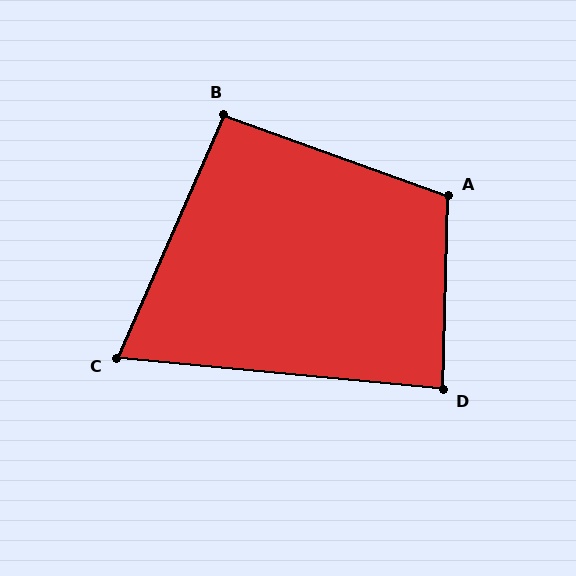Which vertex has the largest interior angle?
A, at approximately 108 degrees.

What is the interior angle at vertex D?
Approximately 86 degrees (approximately right).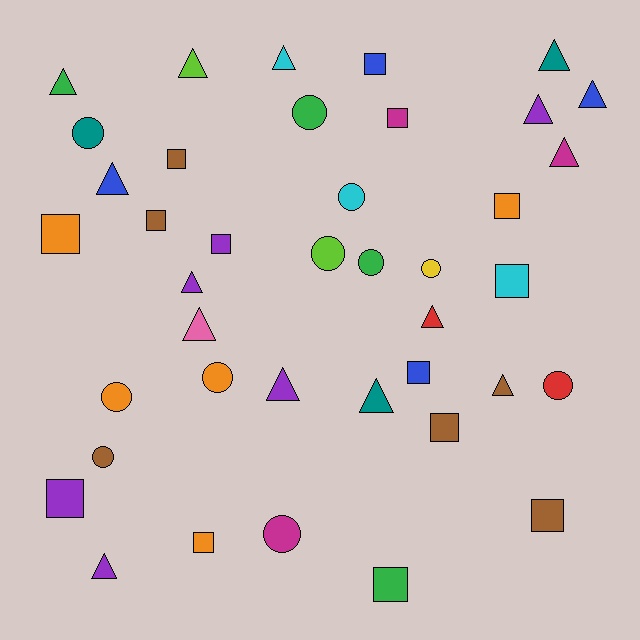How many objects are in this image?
There are 40 objects.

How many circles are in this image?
There are 11 circles.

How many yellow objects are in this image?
There is 1 yellow object.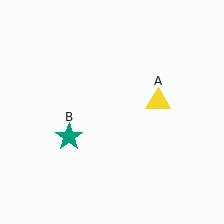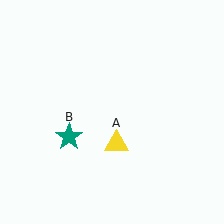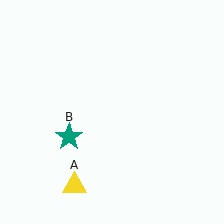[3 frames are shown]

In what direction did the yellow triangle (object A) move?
The yellow triangle (object A) moved down and to the left.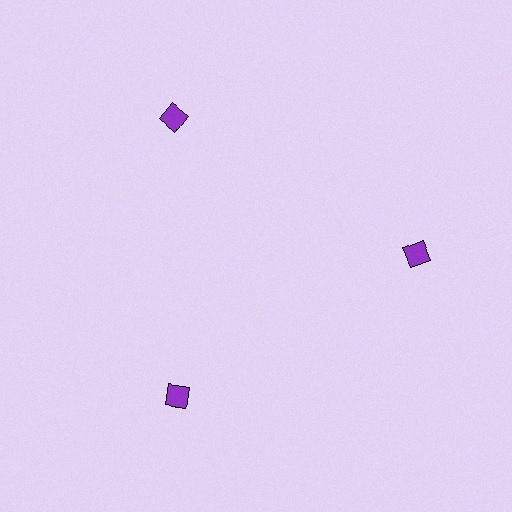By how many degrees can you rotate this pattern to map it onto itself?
The pattern maps onto itself every 120 degrees of rotation.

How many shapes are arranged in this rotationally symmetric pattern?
There are 3 shapes, arranged in 3 groups of 1.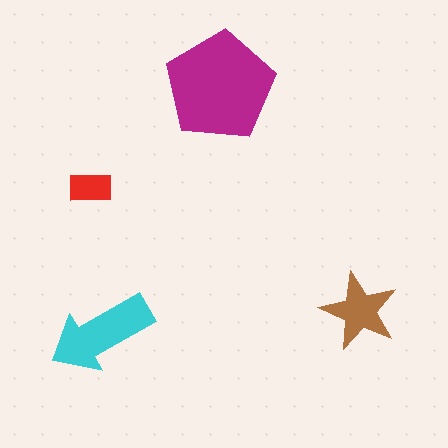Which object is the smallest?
The red rectangle.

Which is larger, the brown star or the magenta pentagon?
The magenta pentagon.